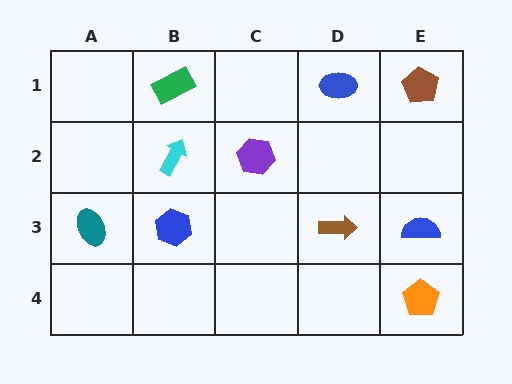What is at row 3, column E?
A blue semicircle.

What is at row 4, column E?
An orange pentagon.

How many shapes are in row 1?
3 shapes.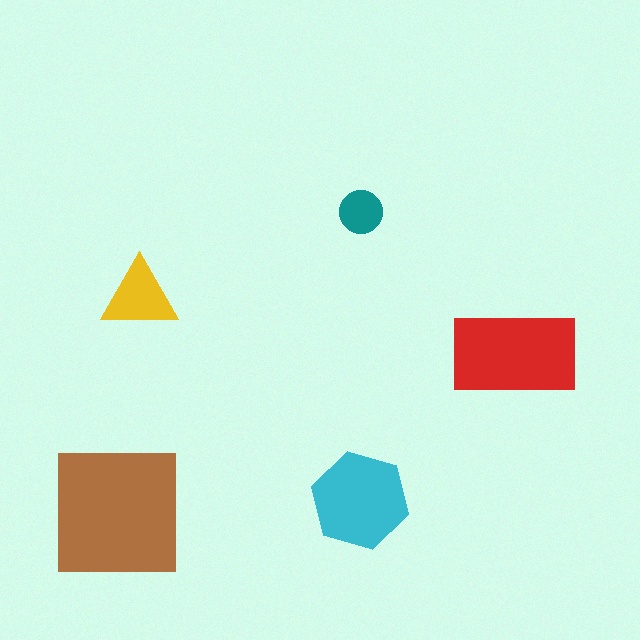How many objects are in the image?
There are 5 objects in the image.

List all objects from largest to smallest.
The brown square, the red rectangle, the cyan hexagon, the yellow triangle, the teal circle.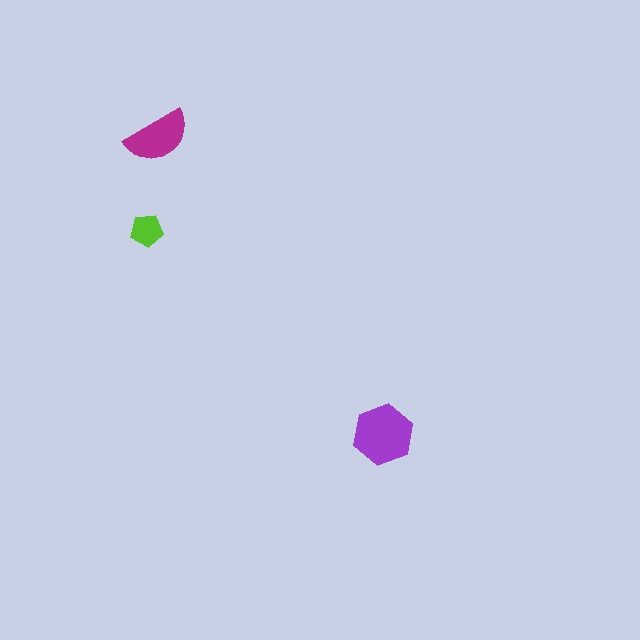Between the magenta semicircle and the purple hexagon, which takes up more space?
The purple hexagon.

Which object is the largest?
The purple hexagon.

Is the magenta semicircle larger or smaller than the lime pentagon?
Larger.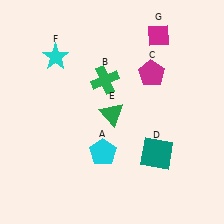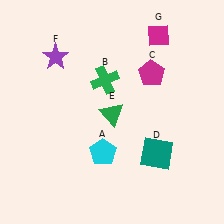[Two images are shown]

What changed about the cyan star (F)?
In Image 1, F is cyan. In Image 2, it changed to purple.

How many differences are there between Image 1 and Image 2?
There is 1 difference between the two images.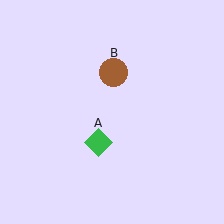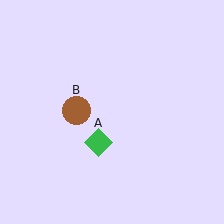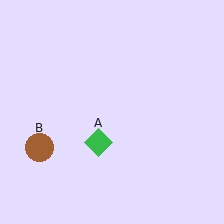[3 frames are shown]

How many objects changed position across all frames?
1 object changed position: brown circle (object B).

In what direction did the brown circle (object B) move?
The brown circle (object B) moved down and to the left.